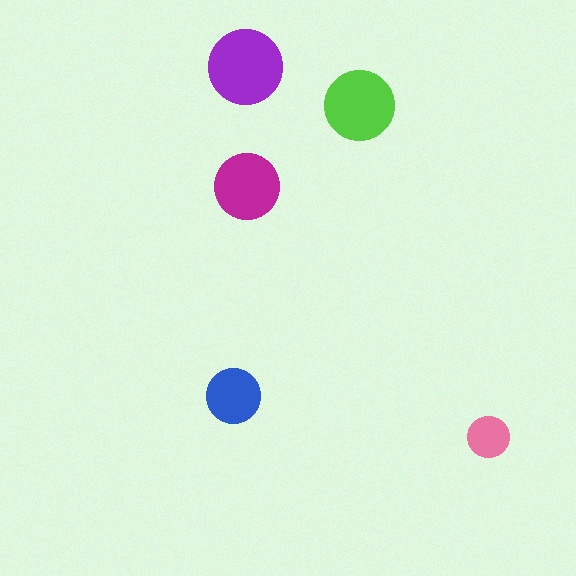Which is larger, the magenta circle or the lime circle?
The lime one.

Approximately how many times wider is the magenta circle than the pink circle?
About 1.5 times wider.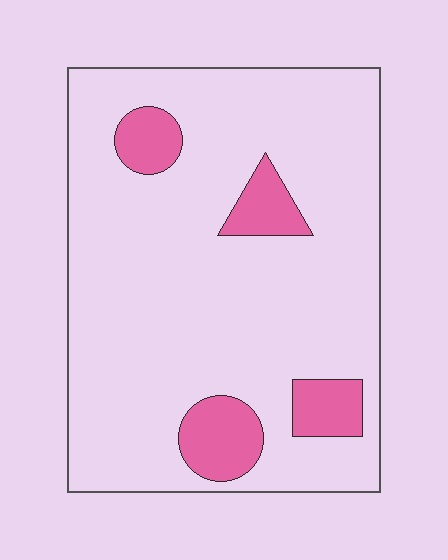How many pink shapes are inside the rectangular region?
4.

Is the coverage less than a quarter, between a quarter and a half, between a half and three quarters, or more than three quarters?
Less than a quarter.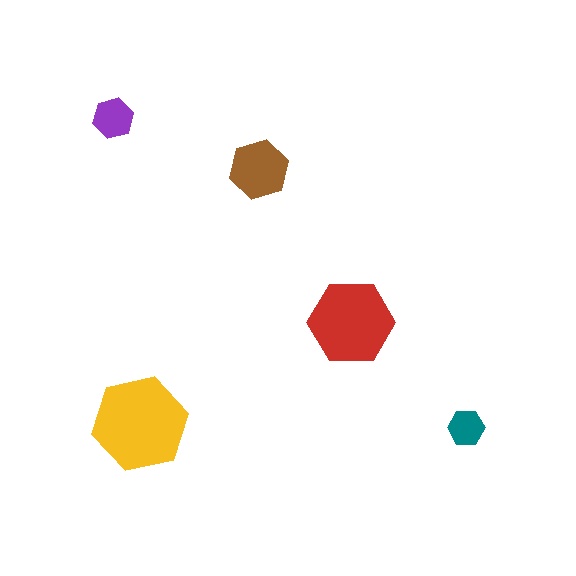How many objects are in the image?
There are 5 objects in the image.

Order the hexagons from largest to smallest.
the yellow one, the red one, the brown one, the purple one, the teal one.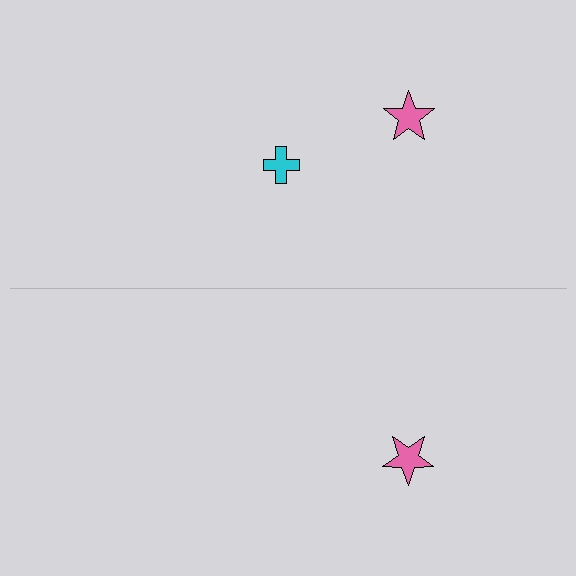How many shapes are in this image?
There are 3 shapes in this image.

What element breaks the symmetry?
A cyan cross is missing from the bottom side.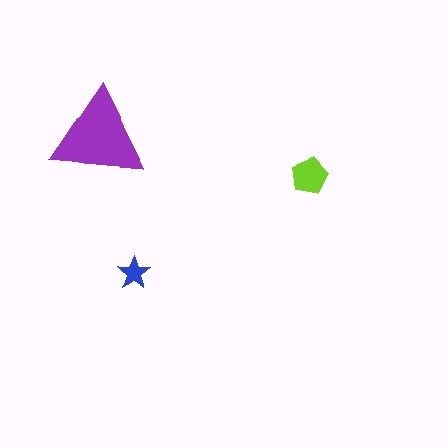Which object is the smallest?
The blue star.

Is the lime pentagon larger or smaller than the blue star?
Larger.